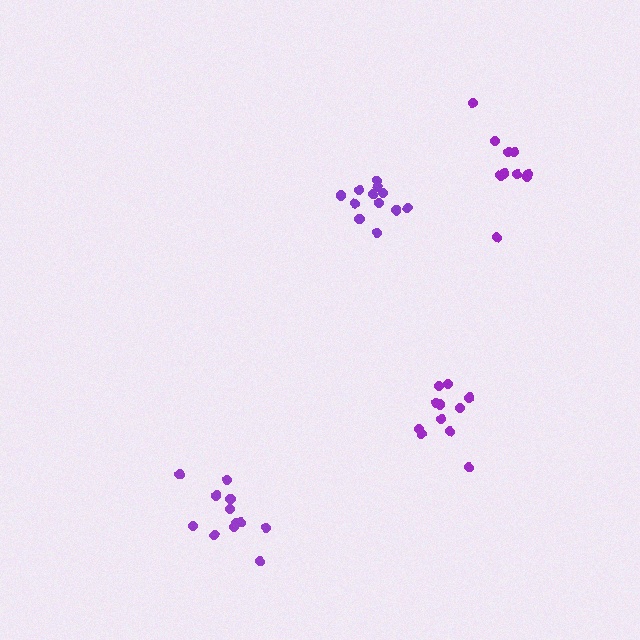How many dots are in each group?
Group 1: 11 dots, Group 2: 13 dots, Group 3: 10 dots, Group 4: 13 dots (47 total).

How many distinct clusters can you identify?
There are 4 distinct clusters.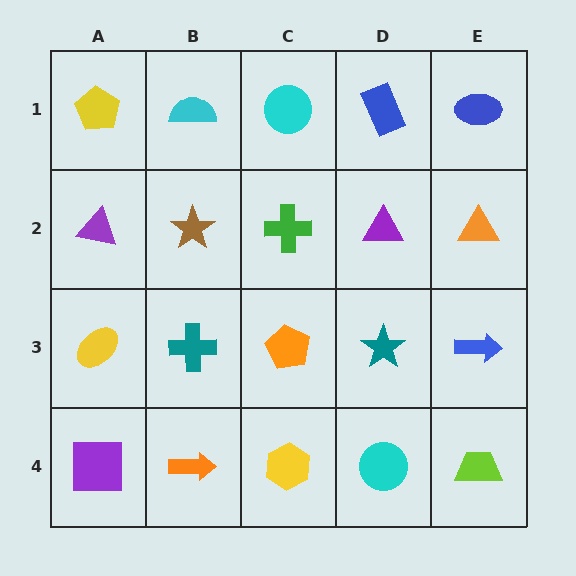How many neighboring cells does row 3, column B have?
4.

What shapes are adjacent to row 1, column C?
A green cross (row 2, column C), a cyan semicircle (row 1, column B), a blue rectangle (row 1, column D).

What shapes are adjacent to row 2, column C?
A cyan circle (row 1, column C), an orange pentagon (row 3, column C), a brown star (row 2, column B), a purple triangle (row 2, column D).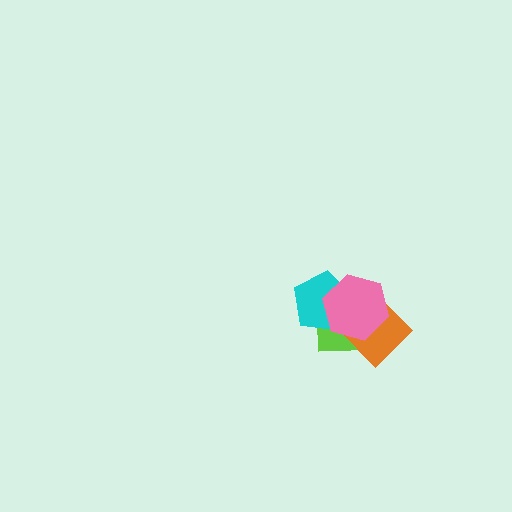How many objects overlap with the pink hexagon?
3 objects overlap with the pink hexagon.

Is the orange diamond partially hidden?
Yes, it is partially covered by another shape.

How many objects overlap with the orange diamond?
3 objects overlap with the orange diamond.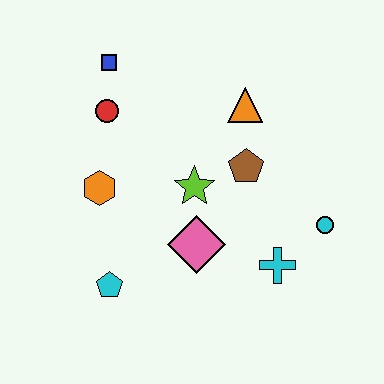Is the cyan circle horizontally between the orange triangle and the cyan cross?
No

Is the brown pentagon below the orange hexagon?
No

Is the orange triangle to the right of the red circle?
Yes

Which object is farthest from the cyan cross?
The blue square is farthest from the cyan cross.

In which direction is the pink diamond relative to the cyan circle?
The pink diamond is to the left of the cyan circle.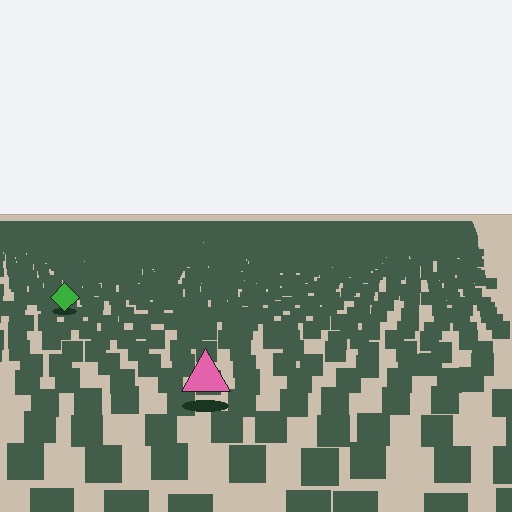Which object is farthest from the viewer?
The green diamond is farthest from the viewer. It appears smaller and the ground texture around it is denser.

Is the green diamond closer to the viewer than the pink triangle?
No. The pink triangle is closer — you can tell from the texture gradient: the ground texture is coarser near it.